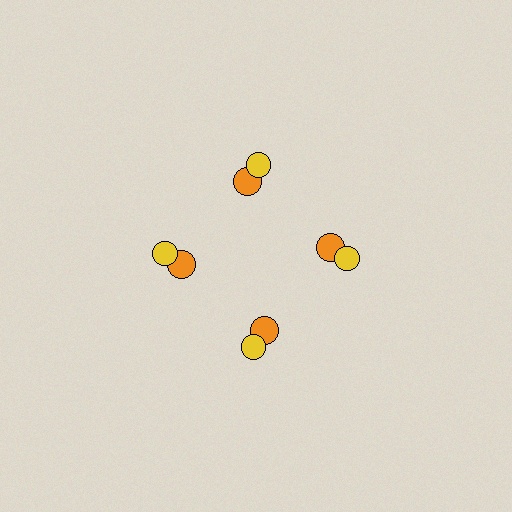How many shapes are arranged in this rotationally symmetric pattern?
There are 8 shapes, arranged in 4 groups of 2.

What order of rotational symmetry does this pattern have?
This pattern has 4-fold rotational symmetry.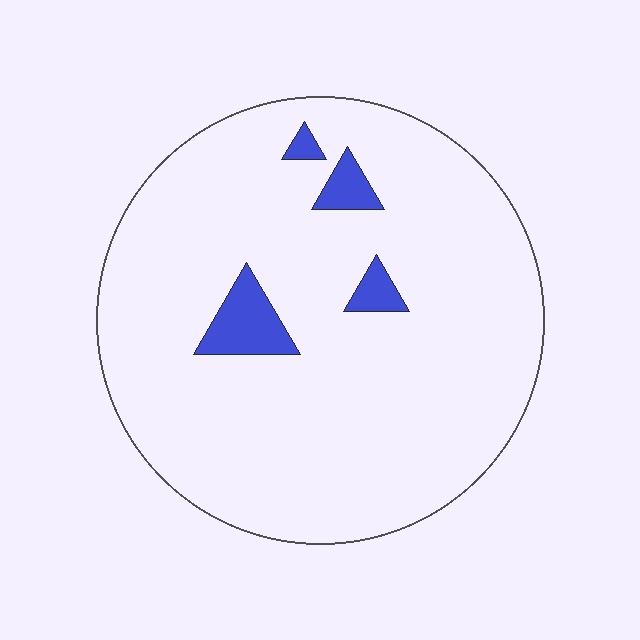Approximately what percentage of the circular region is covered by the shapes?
Approximately 5%.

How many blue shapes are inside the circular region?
4.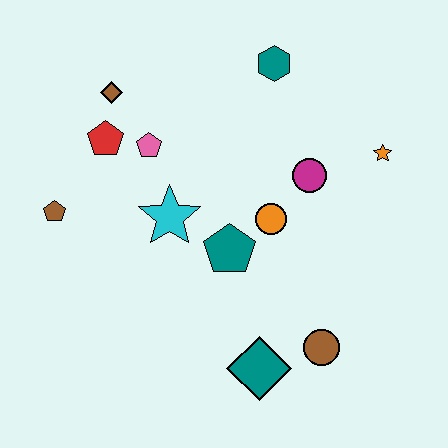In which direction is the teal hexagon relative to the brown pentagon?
The teal hexagon is to the right of the brown pentagon.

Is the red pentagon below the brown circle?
No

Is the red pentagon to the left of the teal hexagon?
Yes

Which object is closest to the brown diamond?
The red pentagon is closest to the brown diamond.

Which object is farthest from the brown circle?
The brown diamond is farthest from the brown circle.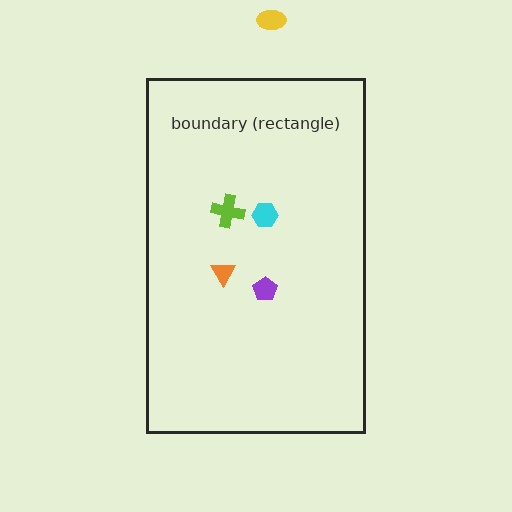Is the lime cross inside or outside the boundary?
Inside.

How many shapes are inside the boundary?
4 inside, 1 outside.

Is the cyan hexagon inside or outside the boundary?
Inside.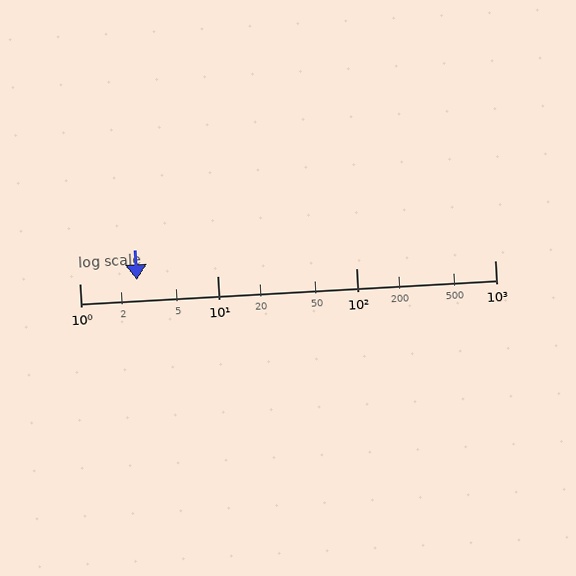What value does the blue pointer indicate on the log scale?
The pointer indicates approximately 2.6.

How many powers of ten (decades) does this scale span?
The scale spans 3 decades, from 1 to 1000.